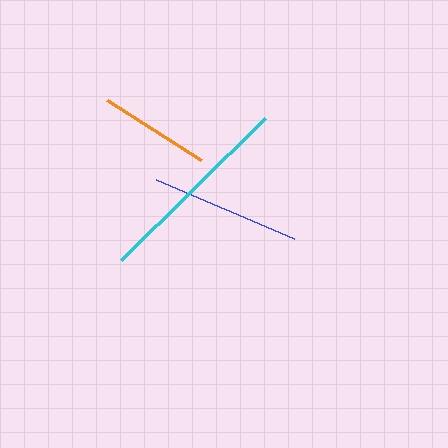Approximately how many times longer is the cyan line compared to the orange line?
The cyan line is approximately 1.8 times the length of the orange line.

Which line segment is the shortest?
The orange line is the shortest at approximately 111 pixels.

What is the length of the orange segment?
The orange segment is approximately 111 pixels long.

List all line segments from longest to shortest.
From longest to shortest: cyan, blue, orange.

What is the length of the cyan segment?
The cyan segment is approximately 202 pixels long.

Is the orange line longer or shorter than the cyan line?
The cyan line is longer than the orange line.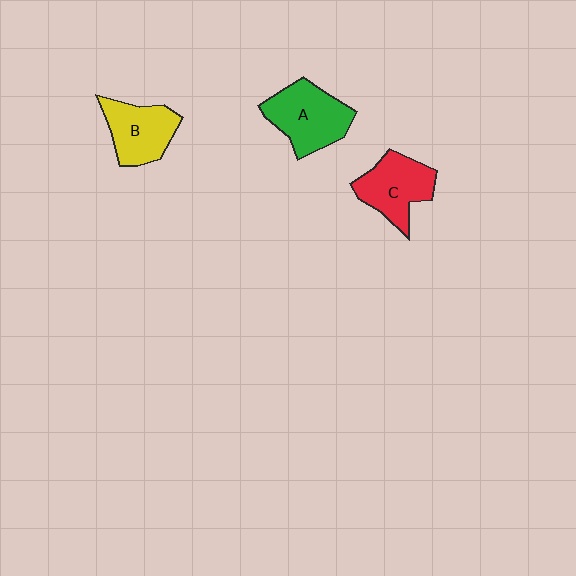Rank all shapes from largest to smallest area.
From largest to smallest: A (green), C (red), B (yellow).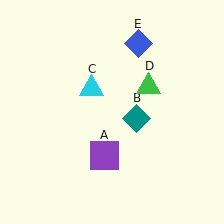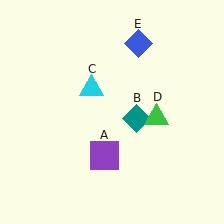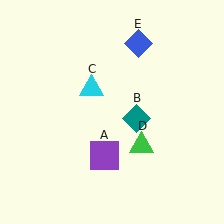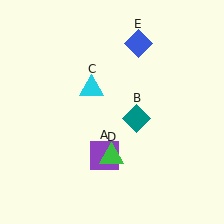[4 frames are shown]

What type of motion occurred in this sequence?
The green triangle (object D) rotated clockwise around the center of the scene.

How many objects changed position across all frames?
1 object changed position: green triangle (object D).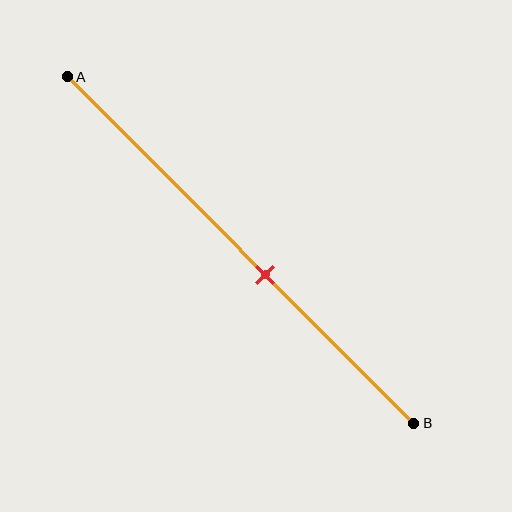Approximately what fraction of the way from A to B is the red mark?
The red mark is approximately 55% of the way from A to B.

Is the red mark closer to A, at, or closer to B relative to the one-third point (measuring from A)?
The red mark is closer to point B than the one-third point of segment AB.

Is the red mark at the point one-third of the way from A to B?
No, the mark is at about 55% from A, not at the 33% one-third point.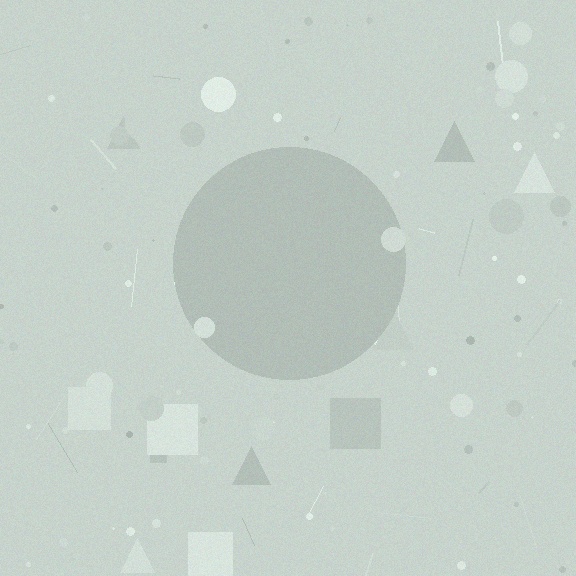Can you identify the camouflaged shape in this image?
The camouflaged shape is a circle.